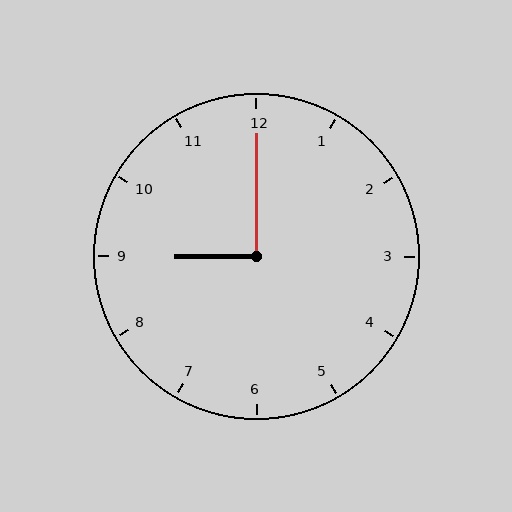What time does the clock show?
9:00.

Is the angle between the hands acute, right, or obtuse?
It is right.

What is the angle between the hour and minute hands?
Approximately 90 degrees.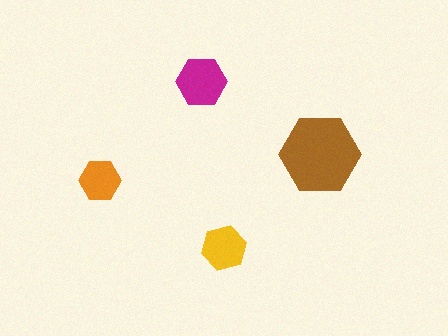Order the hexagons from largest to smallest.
the brown one, the magenta one, the yellow one, the orange one.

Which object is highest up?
The magenta hexagon is topmost.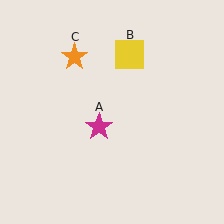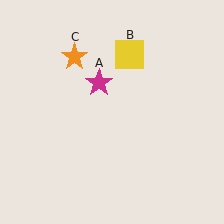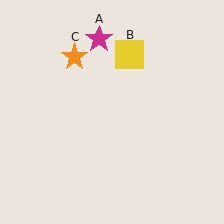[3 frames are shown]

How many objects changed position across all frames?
1 object changed position: magenta star (object A).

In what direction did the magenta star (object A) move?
The magenta star (object A) moved up.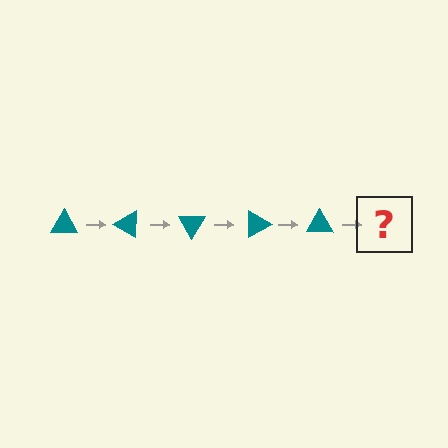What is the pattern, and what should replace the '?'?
The pattern is that the triangle rotates 30 degrees each step. The '?' should be a teal triangle rotated 150 degrees.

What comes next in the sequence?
The next element should be a teal triangle rotated 150 degrees.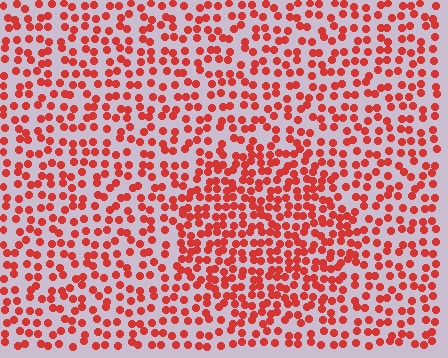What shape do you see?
I see a circle.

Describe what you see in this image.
The image contains small red elements arranged at two different densities. A circle-shaped region is visible where the elements are more densely packed than the surrounding area.